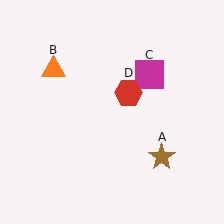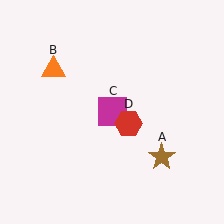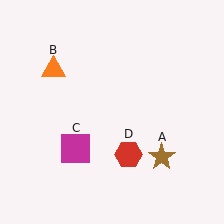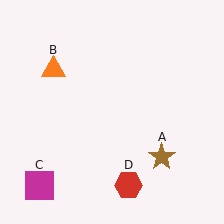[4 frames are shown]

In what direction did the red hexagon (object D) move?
The red hexagon (object D) moved down.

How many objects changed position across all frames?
2 objects changed position: magenta square (object C), red hexagon (object D).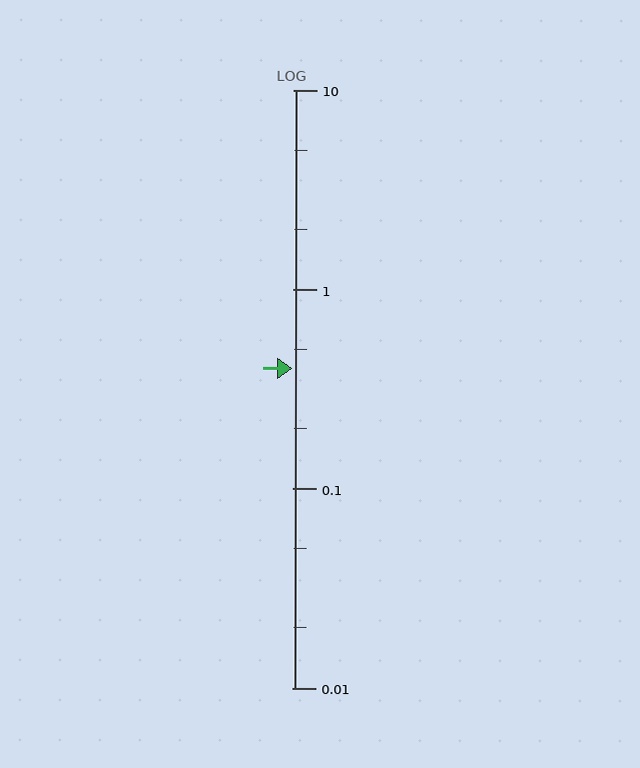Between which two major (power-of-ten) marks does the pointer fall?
The pointer is between 0.1 and 1.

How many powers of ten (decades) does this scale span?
The scale spans 3 decades, from 0.01 to 10.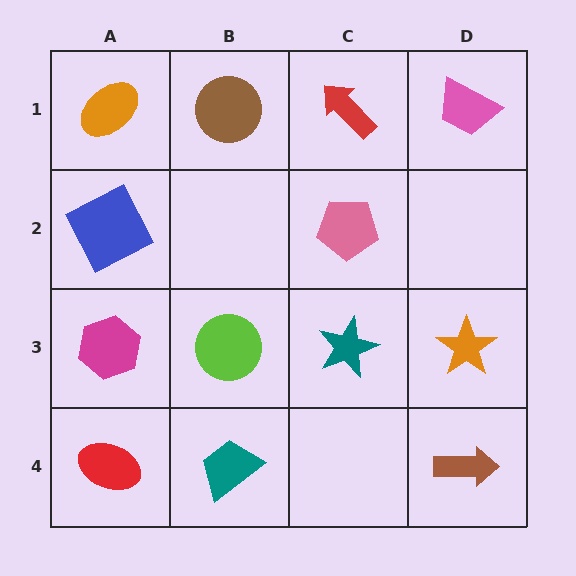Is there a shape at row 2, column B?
No, that cell is empty.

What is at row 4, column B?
A teal trapezoid.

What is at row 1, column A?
An orange ellipse.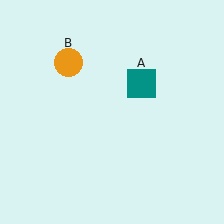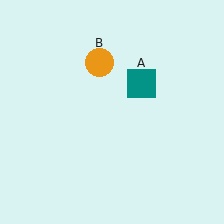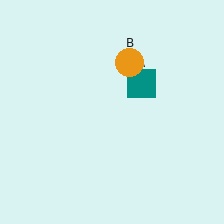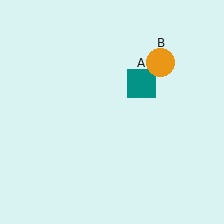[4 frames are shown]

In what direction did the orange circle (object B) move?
The orange circle (object B) moved right.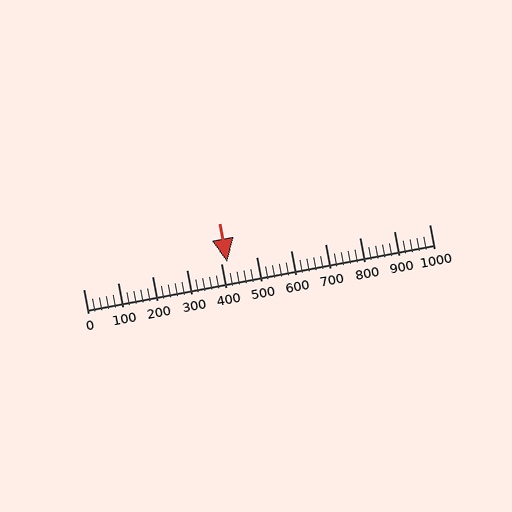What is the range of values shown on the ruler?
The ruler shows values from 0 to 1000.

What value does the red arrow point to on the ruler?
The red arrow points to approximately 416.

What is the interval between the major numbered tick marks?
The major tick marks are spaced 100 units apart.